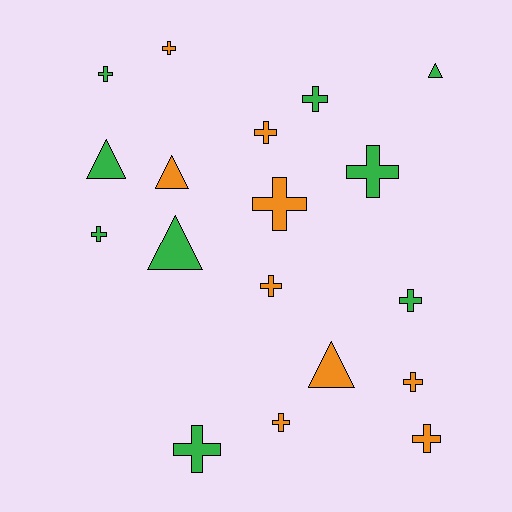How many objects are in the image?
There are 18 objects.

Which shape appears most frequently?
Cross, with 13 objects.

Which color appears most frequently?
Orange, with 9 objects.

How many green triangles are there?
There are 3 green triangles.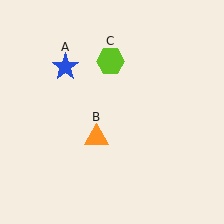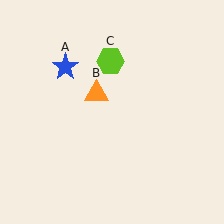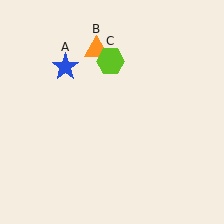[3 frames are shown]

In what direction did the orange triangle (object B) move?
The orange triangle (object B) moved up.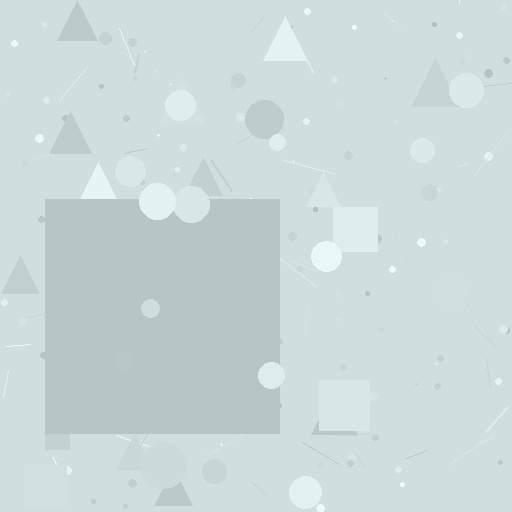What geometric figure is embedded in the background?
A square is embedded in the background.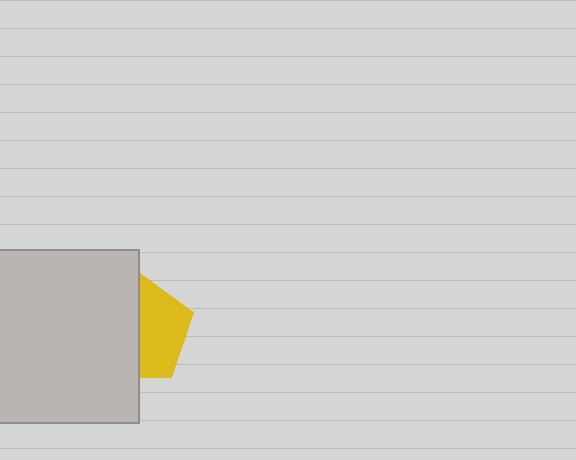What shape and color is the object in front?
The object in front is a light gray rectangle.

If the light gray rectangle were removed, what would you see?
You would see the complete yellow pentagon.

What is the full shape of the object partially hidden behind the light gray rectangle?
The partially hidden object is a yellow pentagon.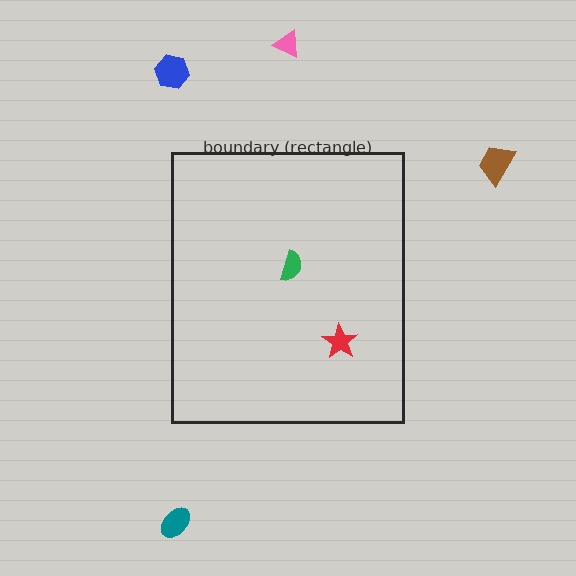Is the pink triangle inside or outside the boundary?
Outside.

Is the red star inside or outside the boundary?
Inside.